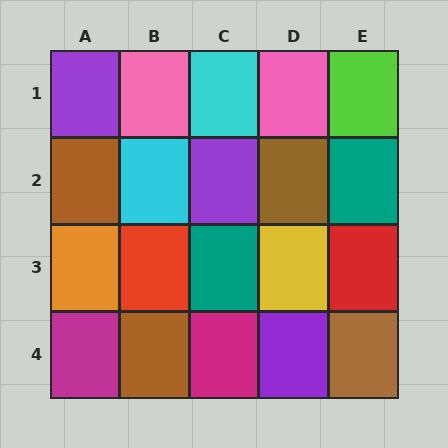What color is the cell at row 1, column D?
Pink.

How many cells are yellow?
1 cell is yellow.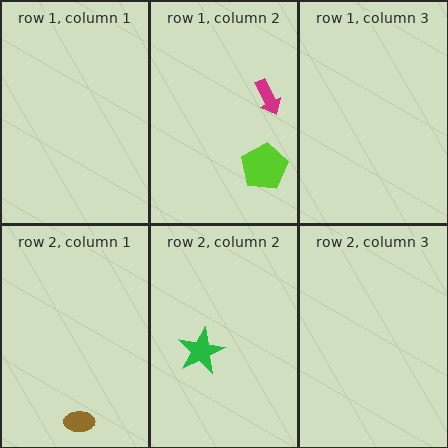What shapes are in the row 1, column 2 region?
The lime pentagon, the magenta arrow.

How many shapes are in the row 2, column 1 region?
1.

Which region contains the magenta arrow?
The row 1, column 2 region.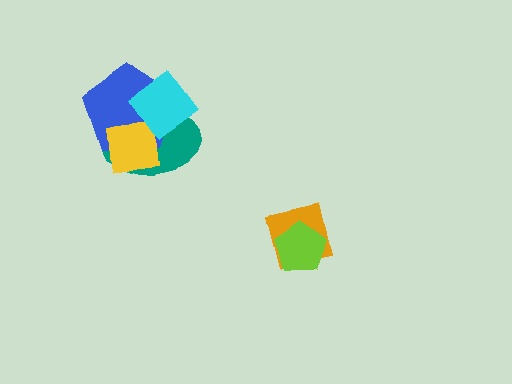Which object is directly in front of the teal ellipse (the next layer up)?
The blue pentagon is directly in front of the teal ellipse.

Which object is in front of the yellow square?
The cyan diamond is in front of the yellow square.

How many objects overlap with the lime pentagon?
1 object overlaps with the lime pentagon.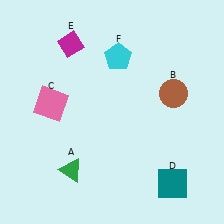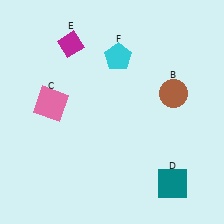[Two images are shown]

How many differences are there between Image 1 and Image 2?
There is 1 difference between the two images.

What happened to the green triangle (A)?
The green triangle (A) was removed in Image 2. It was in the bottom-left area of Image 1.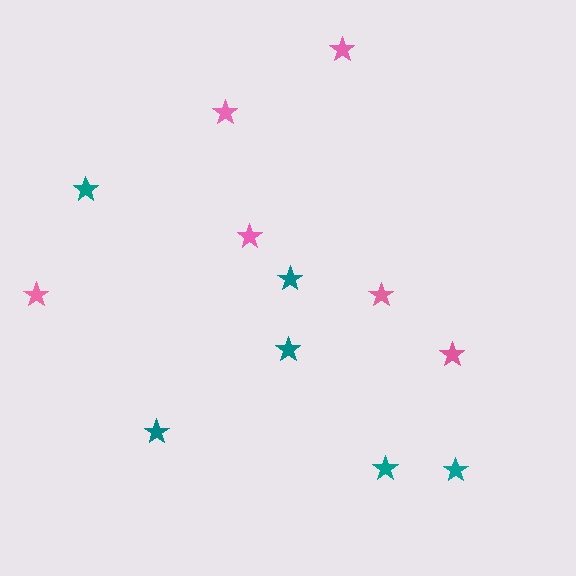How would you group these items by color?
There are 2 groups: one group of teal stars (6) and one group of pink stars (6).